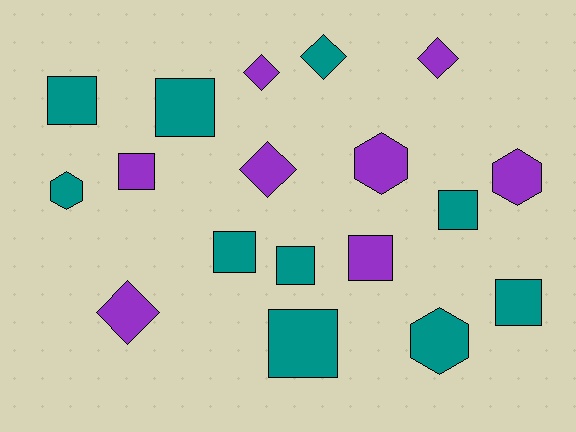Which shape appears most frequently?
Square, with 9 objects.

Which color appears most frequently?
Teal, with 10 objects.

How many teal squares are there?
There are 7 teal squares.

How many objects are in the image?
There are 18 objects.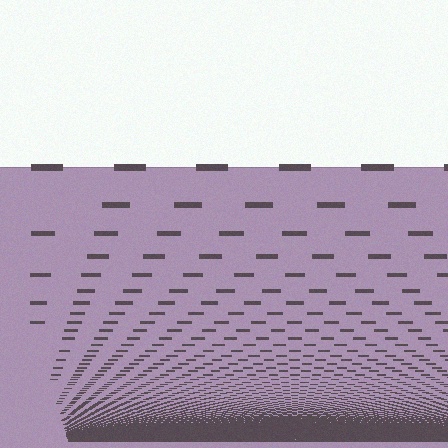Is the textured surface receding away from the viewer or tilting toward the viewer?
The surface appears to tilt toward the viewer. Texture elements get larger and sparser toward the top.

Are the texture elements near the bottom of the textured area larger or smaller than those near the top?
Smaller. The gradient is inverted — elements near the bottom are smaller and denser.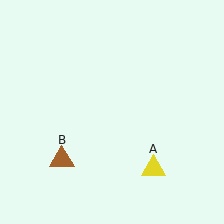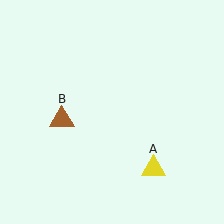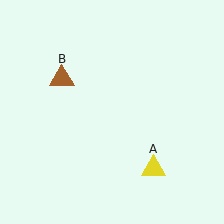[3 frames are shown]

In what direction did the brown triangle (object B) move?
The brown triangle (object B) moved up.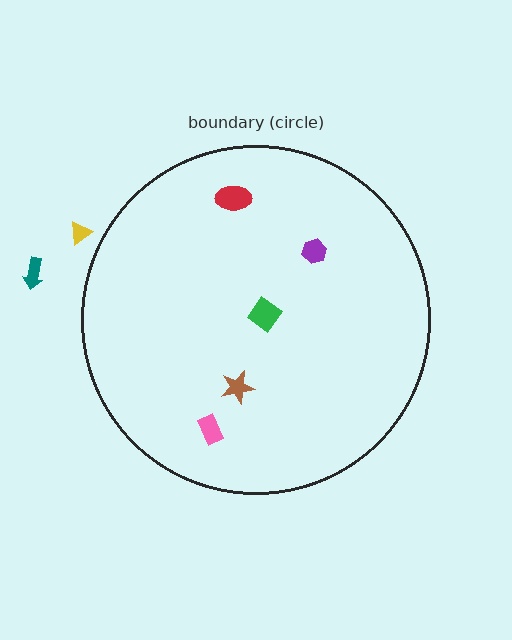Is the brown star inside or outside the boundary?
Inside.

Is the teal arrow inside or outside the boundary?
Outside.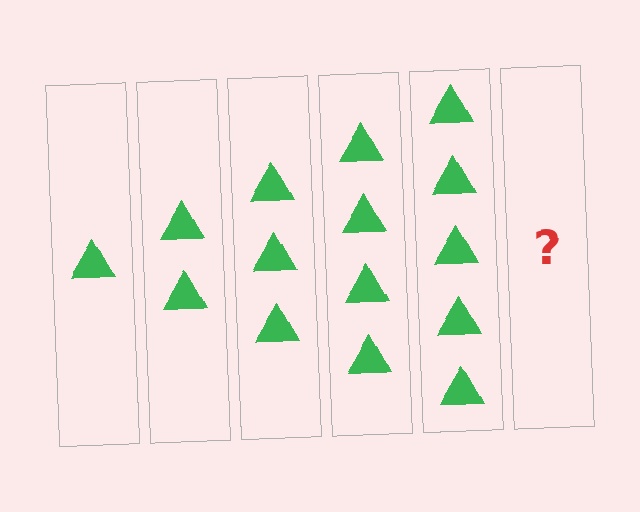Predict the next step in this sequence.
The next step is 6 triangles.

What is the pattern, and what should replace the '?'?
The pattern is that each step adds one more triangle. The '?' should be 6 triangles.